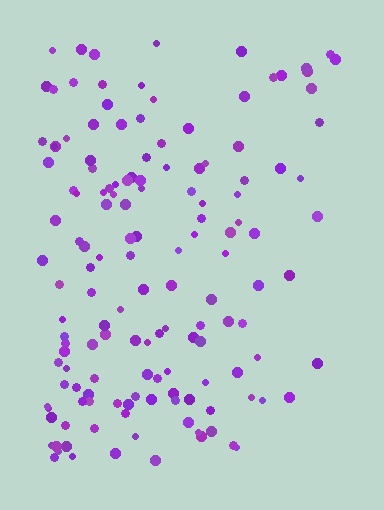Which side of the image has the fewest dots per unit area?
The right.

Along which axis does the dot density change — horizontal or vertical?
Horizontal.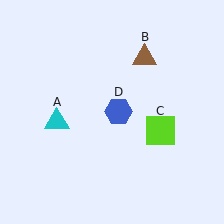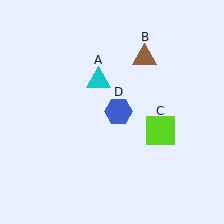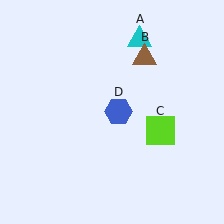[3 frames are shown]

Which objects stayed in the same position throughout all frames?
Brown triangle (object B) and lime square (object C) and blue hexagon (object D) remained stationary.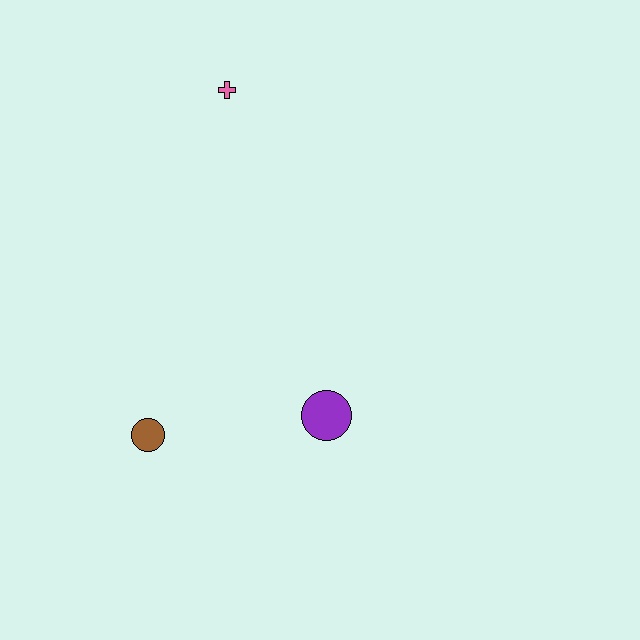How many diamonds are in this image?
There are no diamonds.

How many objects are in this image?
There are 3 objects.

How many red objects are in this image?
There are no red objects.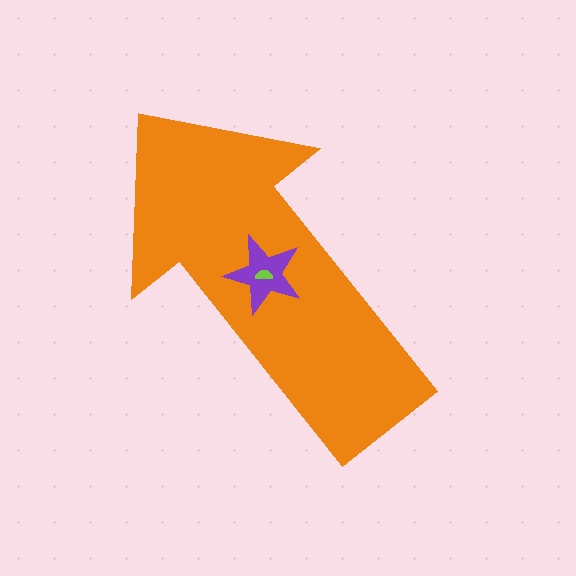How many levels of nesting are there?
3.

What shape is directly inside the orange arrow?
The purple star.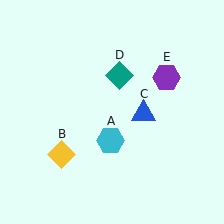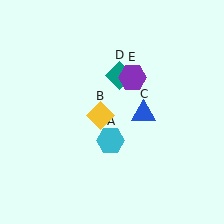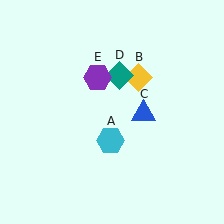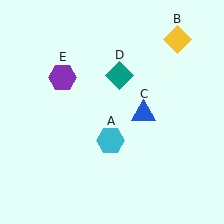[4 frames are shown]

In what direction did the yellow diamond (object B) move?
The yellow diamond (object B) moved up and to the right.